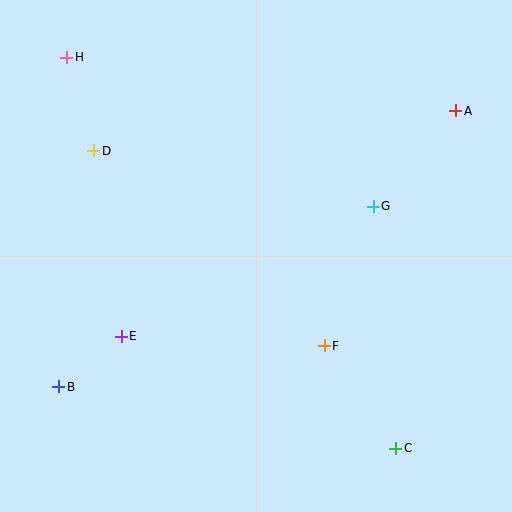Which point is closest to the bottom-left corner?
Point B is closest to the bottom-left corner.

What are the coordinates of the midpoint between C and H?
The midpoint between C and H is at (231, 253).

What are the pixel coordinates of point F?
Point F is at (324, 346).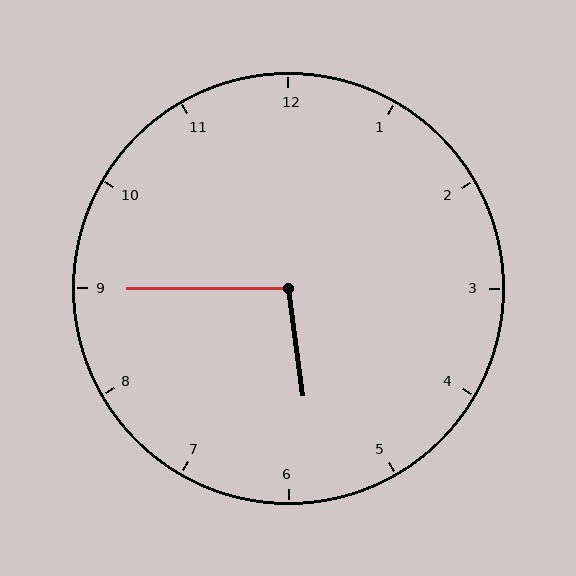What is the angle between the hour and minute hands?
Approximately 98 degrees.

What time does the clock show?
5:45.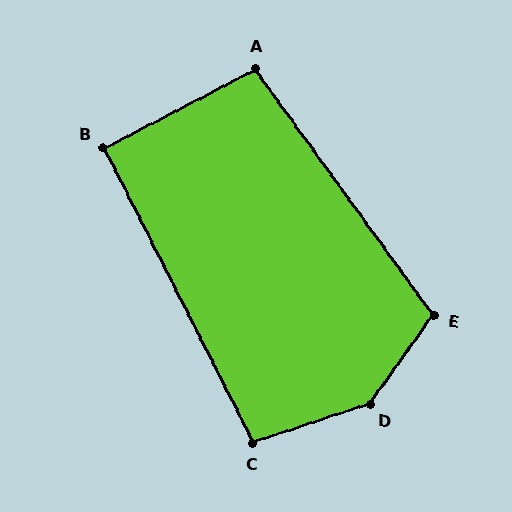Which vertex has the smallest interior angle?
B, at approximately 91 degrees.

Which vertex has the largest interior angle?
D, at approximately 144 degrees.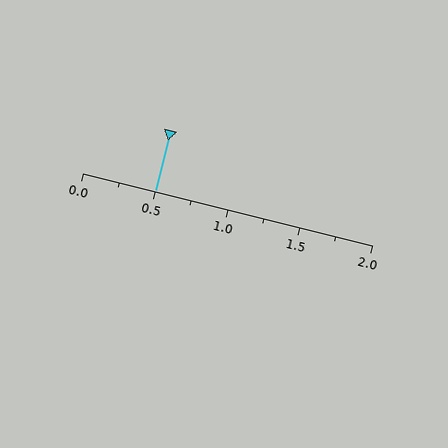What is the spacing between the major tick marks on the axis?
The major ticks are spaced 0.5 apart.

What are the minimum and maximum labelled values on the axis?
The axis runs from 0.0 to 2.0.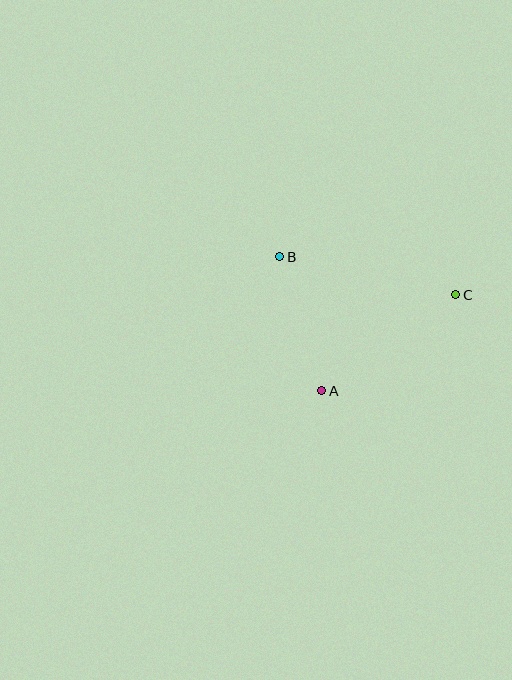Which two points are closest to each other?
Points A and B are closest to each other.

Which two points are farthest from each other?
Points B and C are farthest from each other.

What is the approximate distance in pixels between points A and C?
The distance between A and C is approximately 165 pixels.